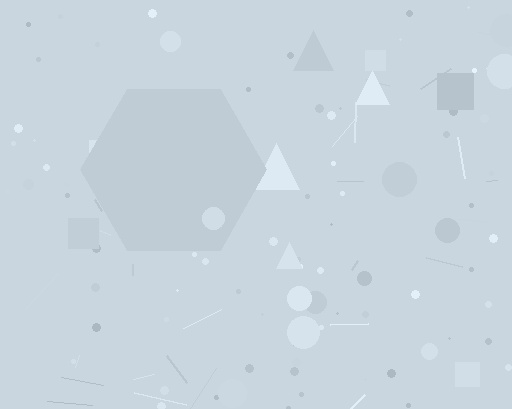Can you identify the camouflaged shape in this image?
The camouflaged shape is a hexagon.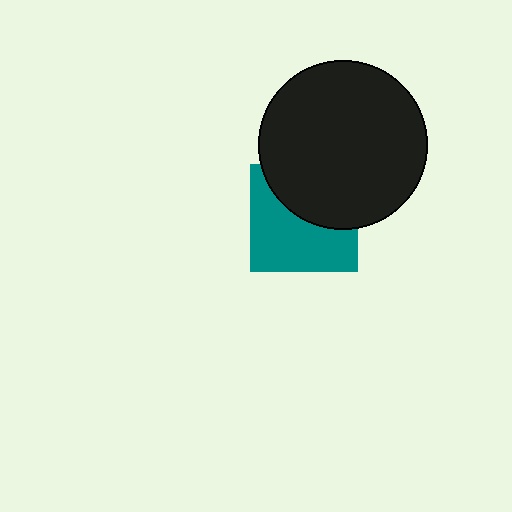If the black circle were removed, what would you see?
You would see the complete teal square.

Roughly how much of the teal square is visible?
About half of it is visible (roughly 57%).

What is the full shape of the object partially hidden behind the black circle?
The partially hidden object is a teal square.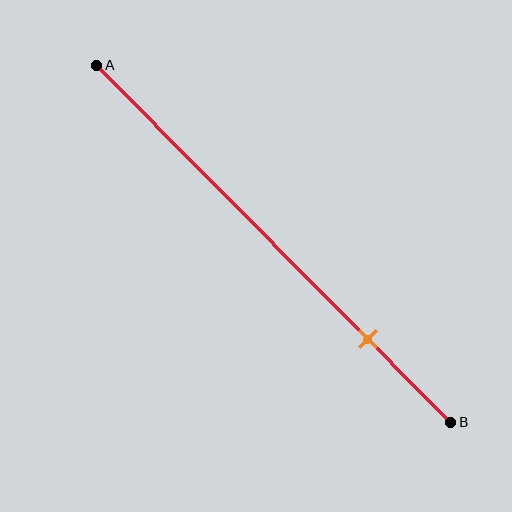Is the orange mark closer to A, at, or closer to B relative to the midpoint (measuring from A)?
The orange mark is closer to point B than the midpoint of segment AB.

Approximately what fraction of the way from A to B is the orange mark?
The orange mark is approximately 75% of the way from A to B.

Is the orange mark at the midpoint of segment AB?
No, the mark is at about 75% from A, not at the 50% midpoint.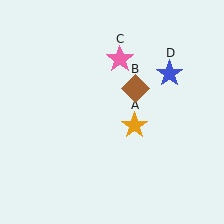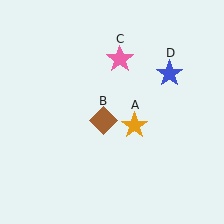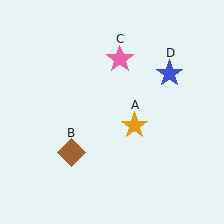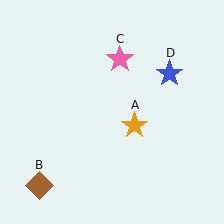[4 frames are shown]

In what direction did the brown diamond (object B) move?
The brown diamond (object B) moved down and to the left.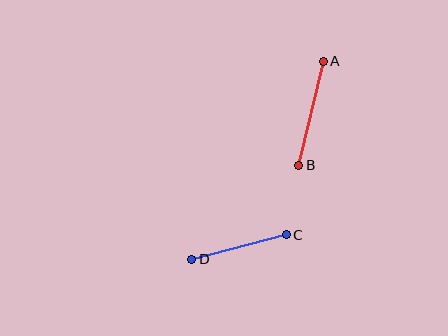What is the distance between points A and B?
The distance is approximately 107 pixels.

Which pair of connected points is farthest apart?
Points A and B are farthest apart.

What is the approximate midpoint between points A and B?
The midpoint is at approximately (311, 113) pixels.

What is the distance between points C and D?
The distance is approximately 98 pixels.